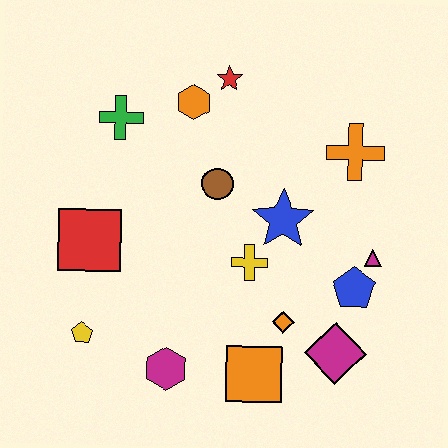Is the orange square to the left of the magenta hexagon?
No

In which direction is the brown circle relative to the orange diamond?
The brown circle is above the orange diamond.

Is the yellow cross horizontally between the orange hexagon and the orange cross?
Yes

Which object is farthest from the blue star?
The yellow pentagon is farthest from the blue star.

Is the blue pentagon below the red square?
Yes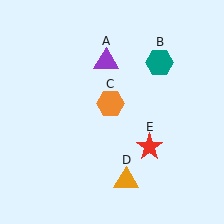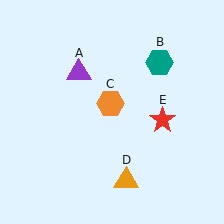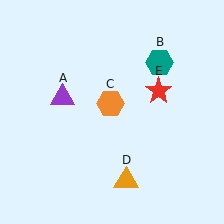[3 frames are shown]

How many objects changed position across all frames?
2 objects changed position: purple triangle (object A), red star (object E).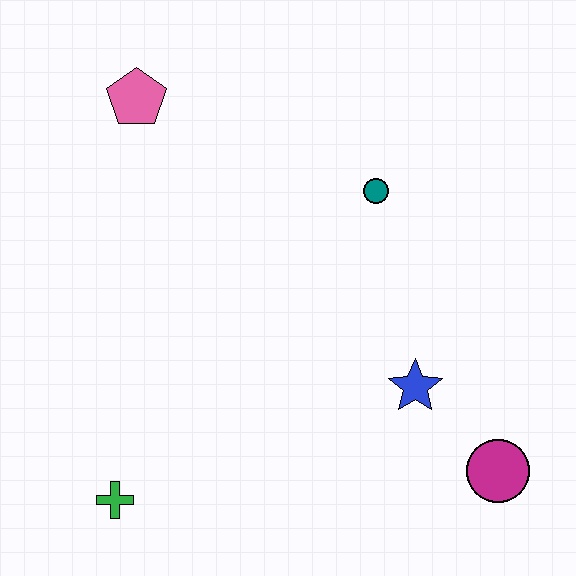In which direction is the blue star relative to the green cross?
The blue star is to the right of the green cross.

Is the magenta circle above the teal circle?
No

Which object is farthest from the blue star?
The pink pentagon is farthest from the blue star.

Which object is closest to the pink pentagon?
The teal circle is closest to the pink pentagon.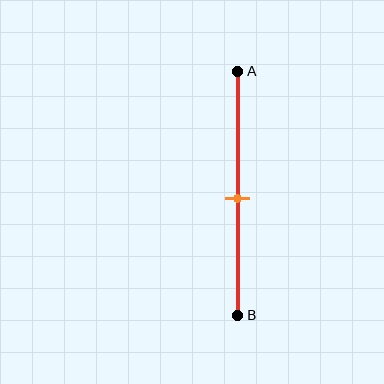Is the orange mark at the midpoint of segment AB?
Yes, the mark is approximately at the midpoint.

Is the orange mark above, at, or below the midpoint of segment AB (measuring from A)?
The orange mark is approximately at the midpoint of segment AB.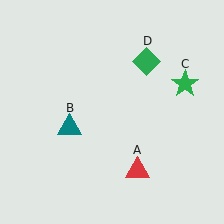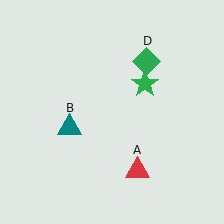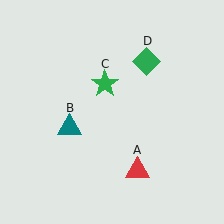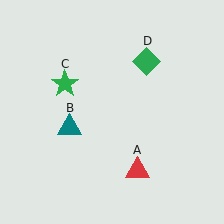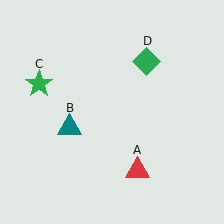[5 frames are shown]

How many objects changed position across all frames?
1 object changed position: green star (object C).